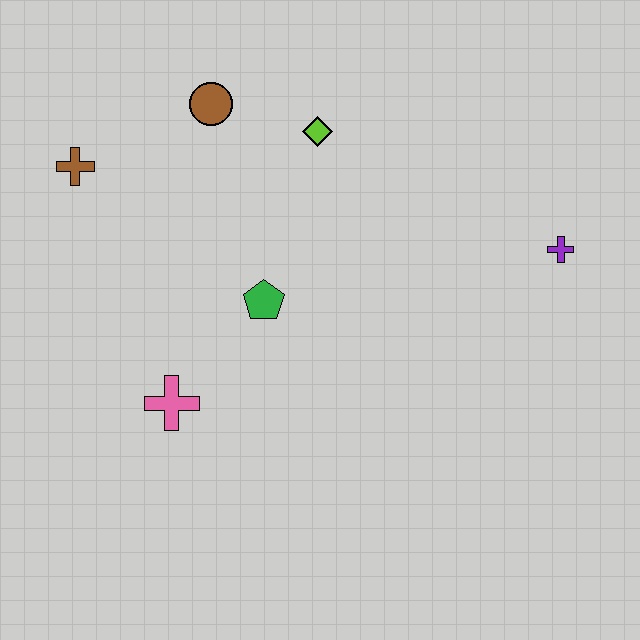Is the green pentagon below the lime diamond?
Yes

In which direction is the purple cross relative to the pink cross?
The purple cross is to the right of the pink cross.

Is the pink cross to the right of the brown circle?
No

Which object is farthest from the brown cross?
The purple cross is farthest from the brown cross.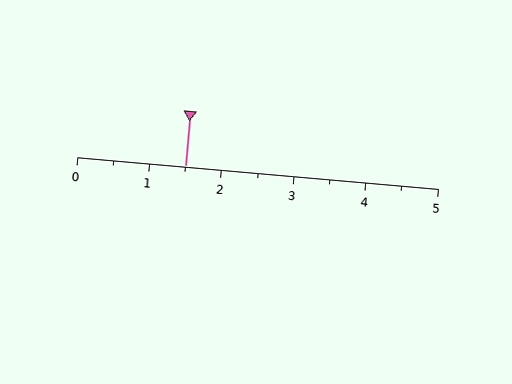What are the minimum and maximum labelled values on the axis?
The axis runs from 0 to 5.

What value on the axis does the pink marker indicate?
The marker indicates approximately 1.5.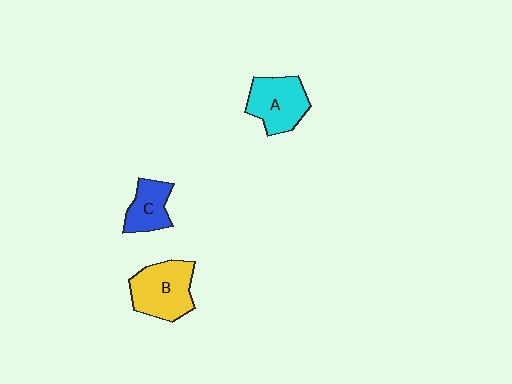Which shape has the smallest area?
Shape C (blue).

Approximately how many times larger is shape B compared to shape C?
Approximately 1.6 times.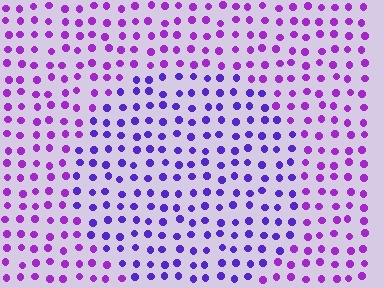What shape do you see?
I see a circle.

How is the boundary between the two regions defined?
The boundary is defined purely by a slight shift in hue (about 30 degrees). Spacing, size, and orientation are identical on both sides.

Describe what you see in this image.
The image is filled with small purple elements in a uniform arrangement. A circle-shaped region is visible where the elements are tinted to a slightly different hue, forming a subtle color boundary.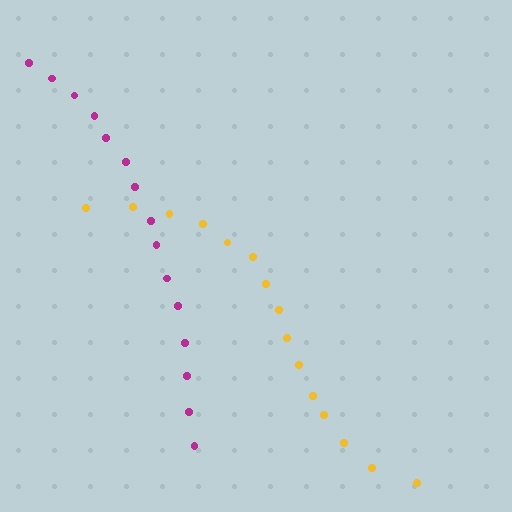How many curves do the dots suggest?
There are 2 distinct paths.